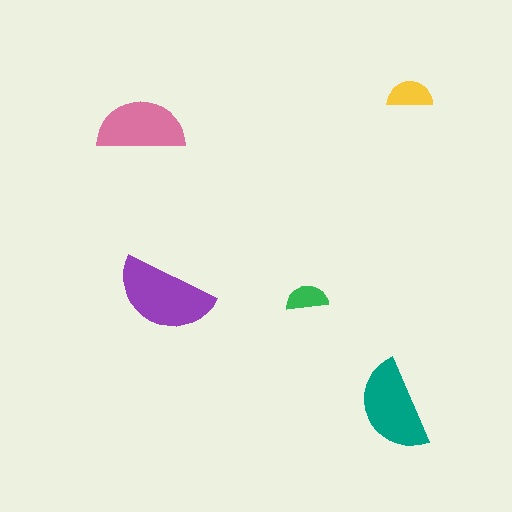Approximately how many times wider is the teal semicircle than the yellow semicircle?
About 2 times wider.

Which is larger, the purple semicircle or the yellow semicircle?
The purple one.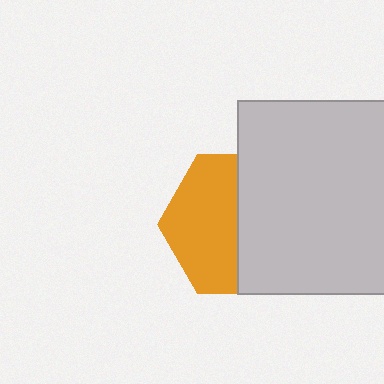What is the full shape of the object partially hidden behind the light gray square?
The partially hidden object is an orange hexagon.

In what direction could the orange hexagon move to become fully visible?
The orange hexagon could move left. That would shift it out from behind the light gray square entirely.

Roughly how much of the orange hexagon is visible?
About half of it is visible (roughly 50%).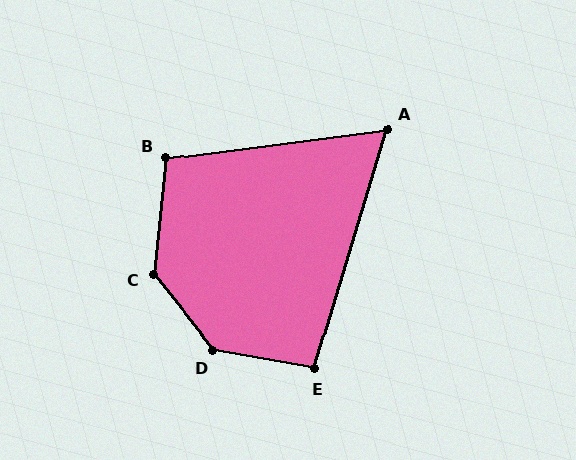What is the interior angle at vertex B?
Approximately 103 degrees (obtuse).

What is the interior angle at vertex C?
Approximately 136 degrees (obtuse).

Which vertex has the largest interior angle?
D, at approximately 139 degrees.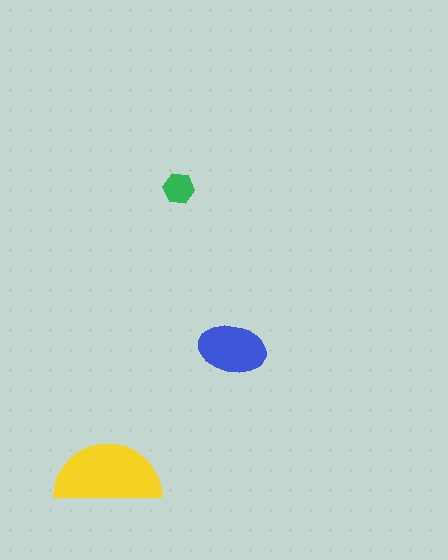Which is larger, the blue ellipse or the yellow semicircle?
The yellow semicircle.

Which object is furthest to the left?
The yellow semicircle is leftmost.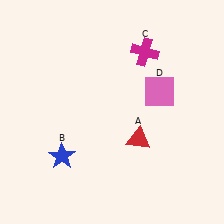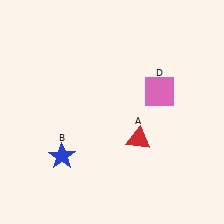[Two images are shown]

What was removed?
The magenta cross (C) was removed in Image 2.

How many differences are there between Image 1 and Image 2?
There is 1 difference between the two images.